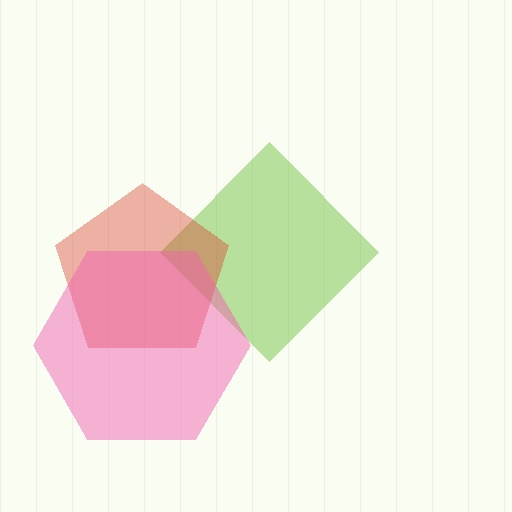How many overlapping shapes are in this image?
There are 3 overlapping shapes in the image.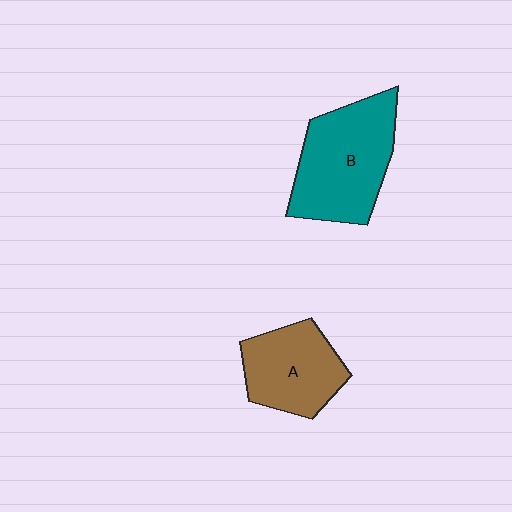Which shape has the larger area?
Shape B (teal).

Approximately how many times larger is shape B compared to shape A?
Approximately 1.4 times.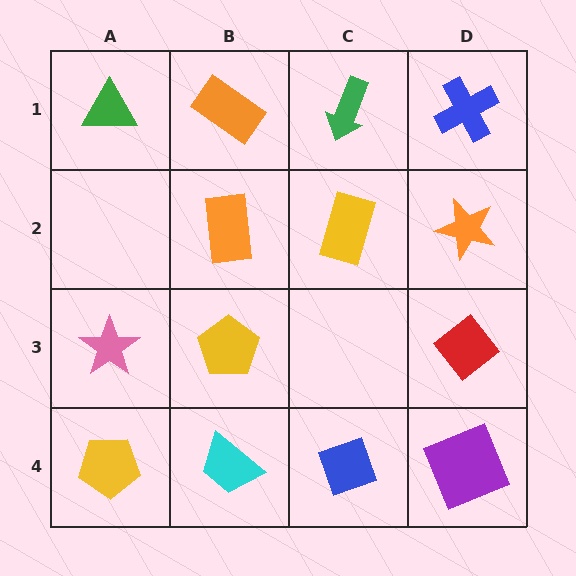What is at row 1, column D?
A blue cross.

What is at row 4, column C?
A blue diamond.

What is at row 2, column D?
An orange star.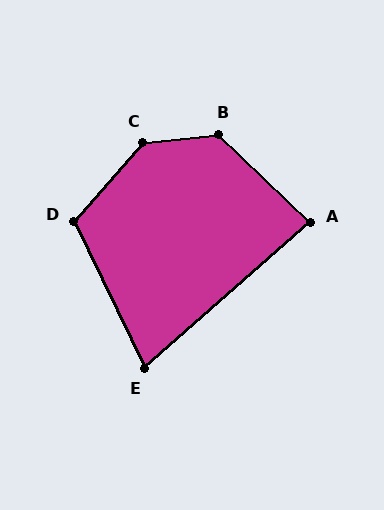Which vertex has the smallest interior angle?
E, at approximately 74 degrees.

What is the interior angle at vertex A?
Approximately 85 degrees (acute).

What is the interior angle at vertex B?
Approximately 131 degrees (obtuse).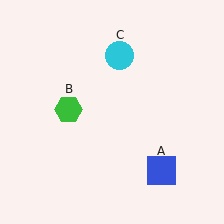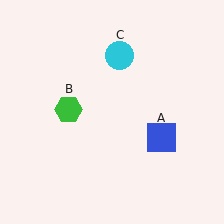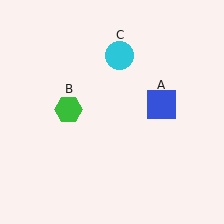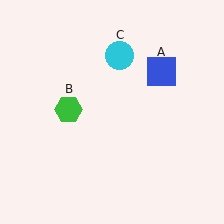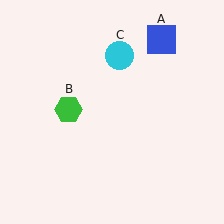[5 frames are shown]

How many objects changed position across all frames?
1 object changed position: blue square (object A).